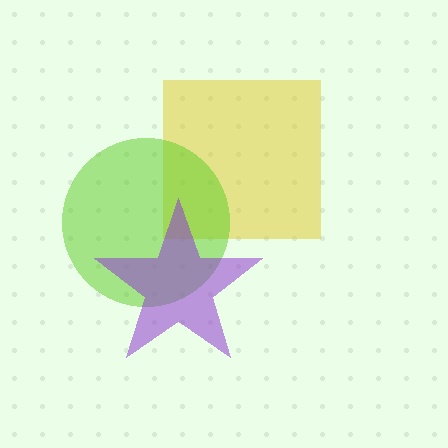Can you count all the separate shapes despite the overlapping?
Yes, there are 3 separate shapes.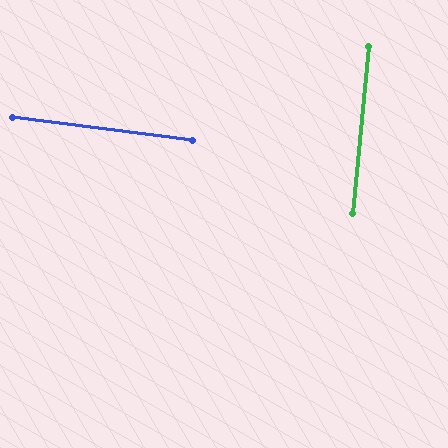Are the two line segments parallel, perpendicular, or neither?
Perpendicular — they meet at approximately 88°.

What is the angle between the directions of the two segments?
Approximately 88 degrees.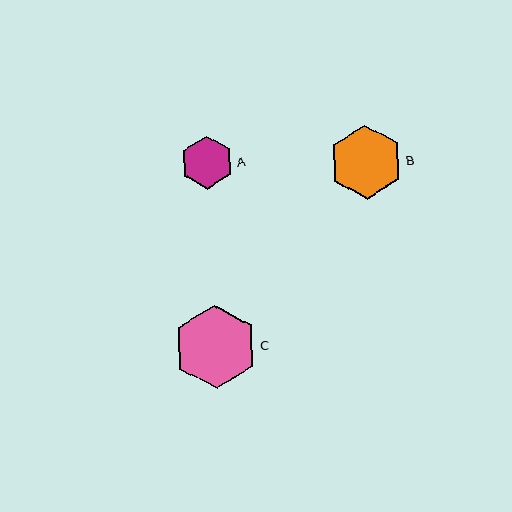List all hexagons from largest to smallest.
From largest to smallest: C, B, A.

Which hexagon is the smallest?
Hexagon A is the smallest with a size of approximately 53 pixels.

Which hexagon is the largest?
Hexagon C is the largest with a size of approximately 84 pixels.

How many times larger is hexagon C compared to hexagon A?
Hexagon C is approximately 1.6 times the size of hexagon A.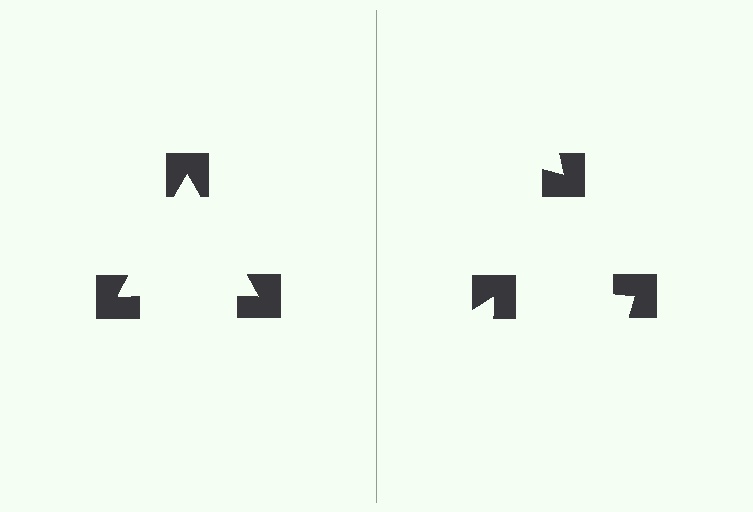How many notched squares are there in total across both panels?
6 — 3 on each side.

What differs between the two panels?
The notched squares are positioned identically on both sides; only the wedge orientations differ. On the left they align to a triangle; on the right they are misaligned.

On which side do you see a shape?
An illusory triangle appears on the left side. On the right side the wedge cuts are rotated, so no coherent shape forms.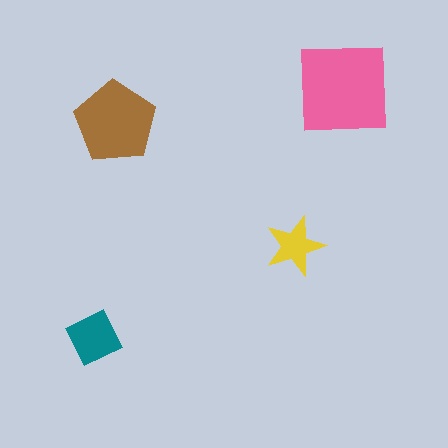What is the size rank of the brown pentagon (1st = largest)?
2nd.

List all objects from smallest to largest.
The yellow star, the teal diamond, the brown pentagon, the pink square.